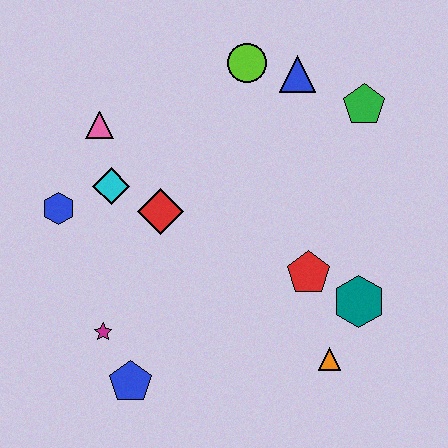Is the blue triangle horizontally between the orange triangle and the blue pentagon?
Yes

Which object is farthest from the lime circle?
The blue pentagon is farthest from the lime circle.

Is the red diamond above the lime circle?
No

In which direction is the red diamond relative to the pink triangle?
The red diamond is below the pink triangle.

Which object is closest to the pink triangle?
The cyan diamond is closest to the pink triangle.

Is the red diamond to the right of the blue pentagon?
Yes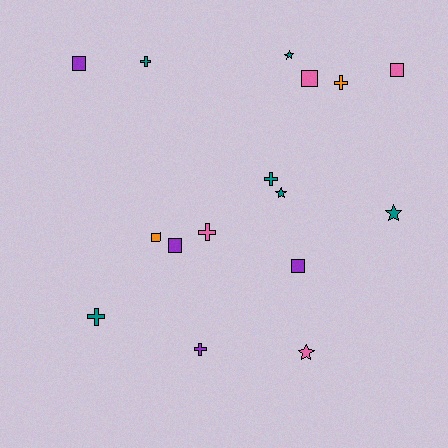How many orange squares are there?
There is 1 orange square.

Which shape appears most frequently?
Cross, with 6 objects.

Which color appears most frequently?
Teal, with 6 objects.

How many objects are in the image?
There are 16 objects.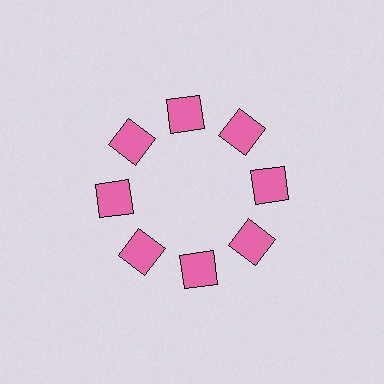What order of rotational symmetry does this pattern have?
This pattern has 8-fold rotational symmetry.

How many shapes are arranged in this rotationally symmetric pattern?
There are 8 shapes, arranged in 8 groups of 1.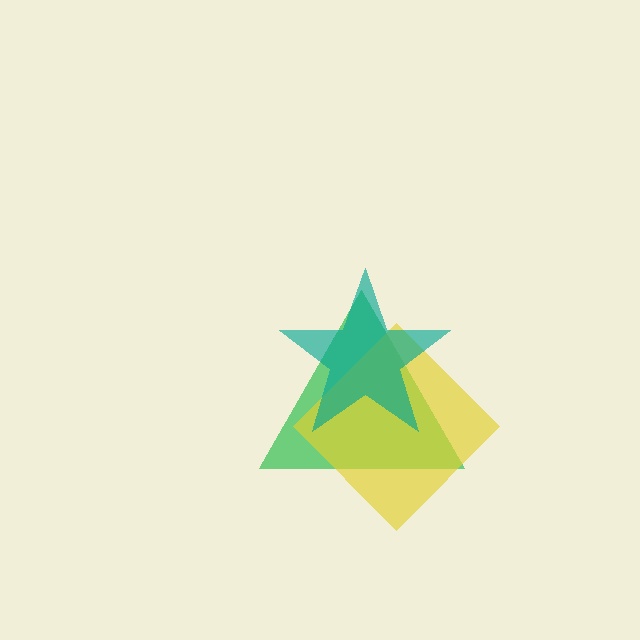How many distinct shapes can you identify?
There are 3 distinct shapes: a green triangle, a yellow diamond, a teal star.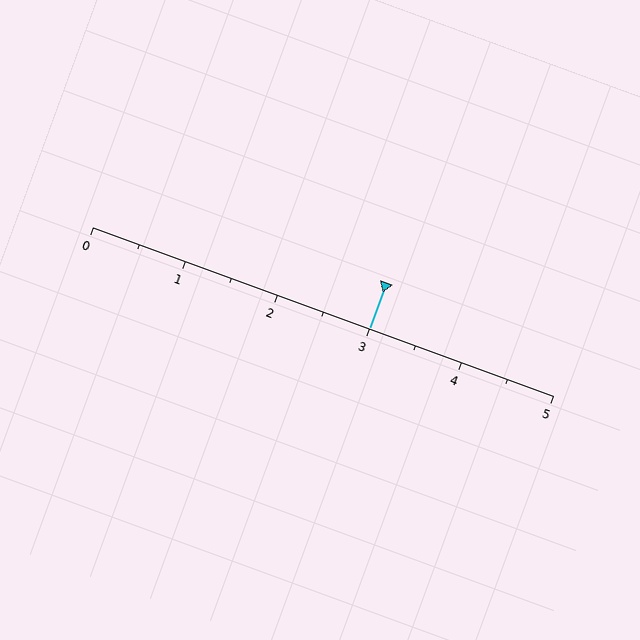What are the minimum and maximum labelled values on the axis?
The axis runs from 0 to 5.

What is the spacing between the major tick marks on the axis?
The major ticks are spaced 1 apart.